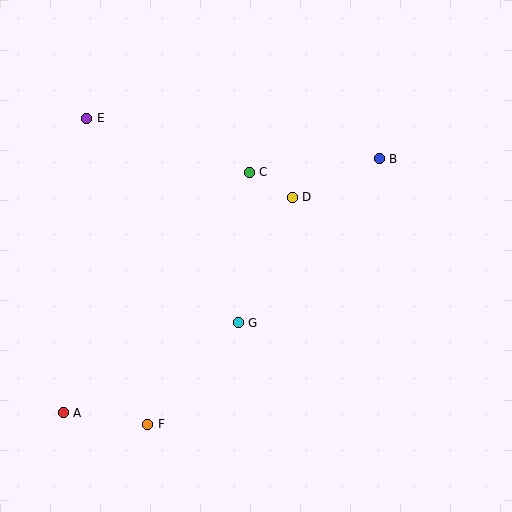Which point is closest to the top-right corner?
Point B is closest to the top-right corner.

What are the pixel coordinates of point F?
Point F is at (148, 424).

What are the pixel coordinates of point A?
Point A is at (63, 413).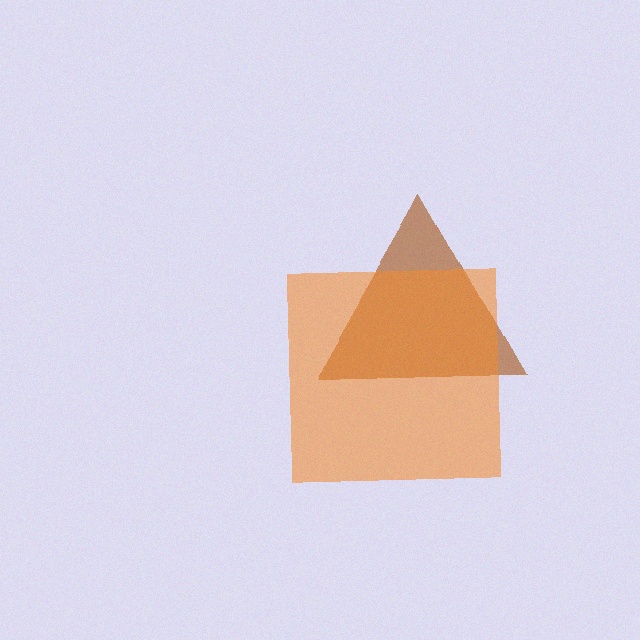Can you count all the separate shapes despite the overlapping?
Yes, there are 2 separate shapes.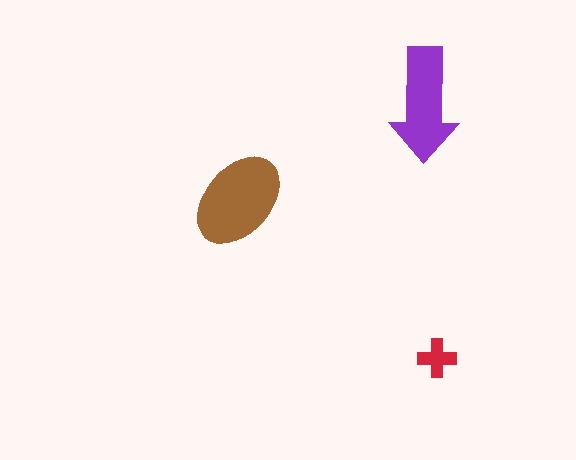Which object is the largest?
The brown ellipse.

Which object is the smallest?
The red cross.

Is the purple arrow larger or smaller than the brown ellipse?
Smaller.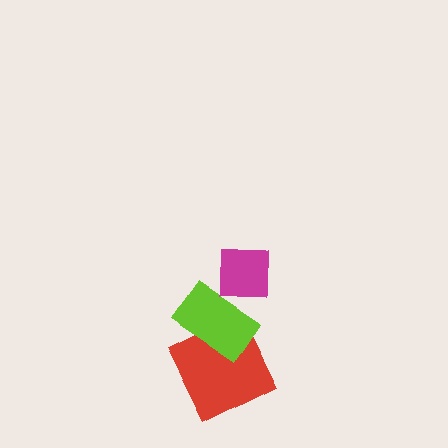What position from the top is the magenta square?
The magenta square is 1st from the top.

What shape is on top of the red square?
The lime rectangle is on top of the red square.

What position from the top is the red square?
The red square is 3rd from the top.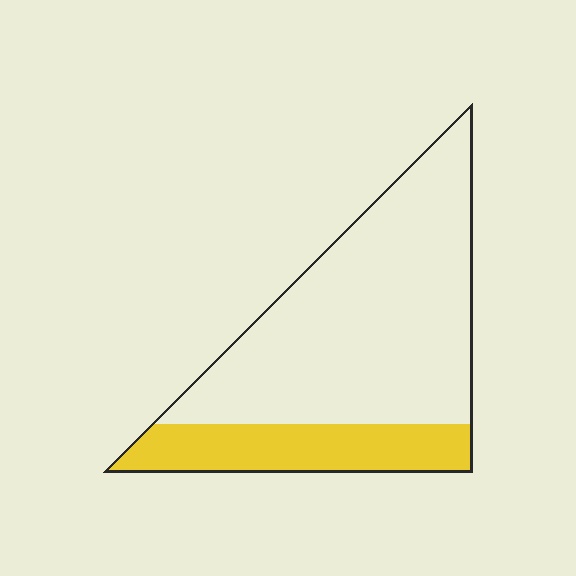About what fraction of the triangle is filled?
About one quarter (1/4).